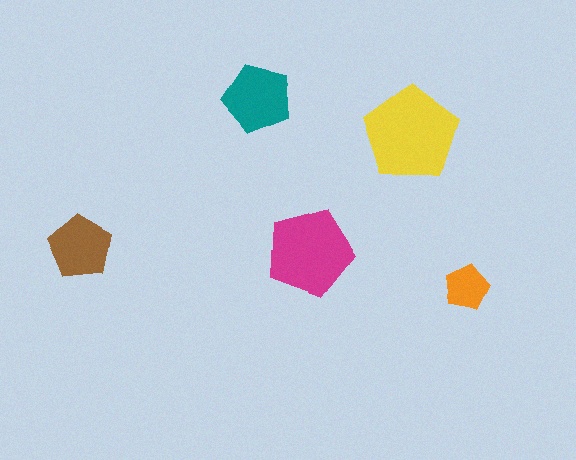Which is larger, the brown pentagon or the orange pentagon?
The brown one.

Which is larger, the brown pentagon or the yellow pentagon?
The yellow one.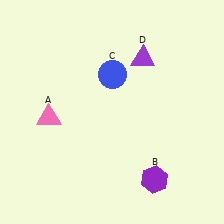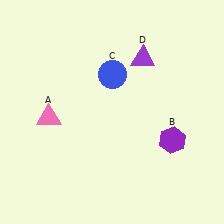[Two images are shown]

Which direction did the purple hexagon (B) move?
The purple hexagon (B) moved up.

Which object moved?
The purple hexagon (B) moved up.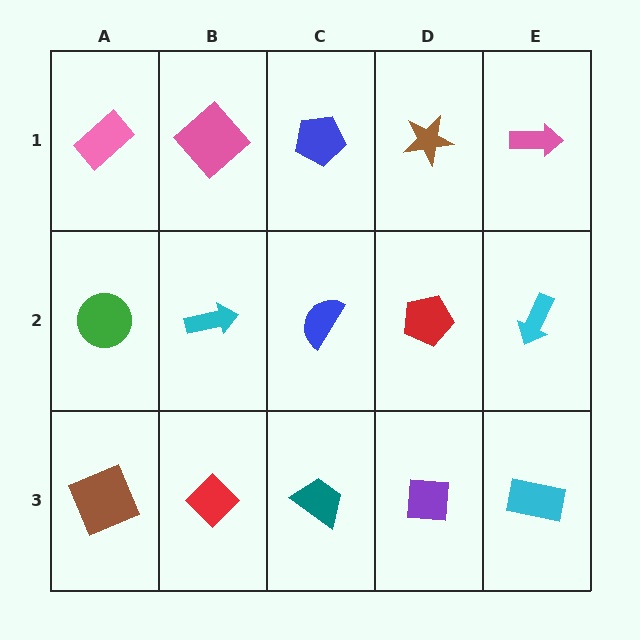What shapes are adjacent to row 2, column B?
A pink diamond (row 1, column B), a red diamond (row 3, column B), a green circle (row 2, column A), a blue semicircle (row 2, column C).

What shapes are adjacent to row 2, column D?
A brown star (row 1, column D), a purple square (row 3, column D), a blue semicircle (row 2, column C), a cyan arrow (row 2, column E).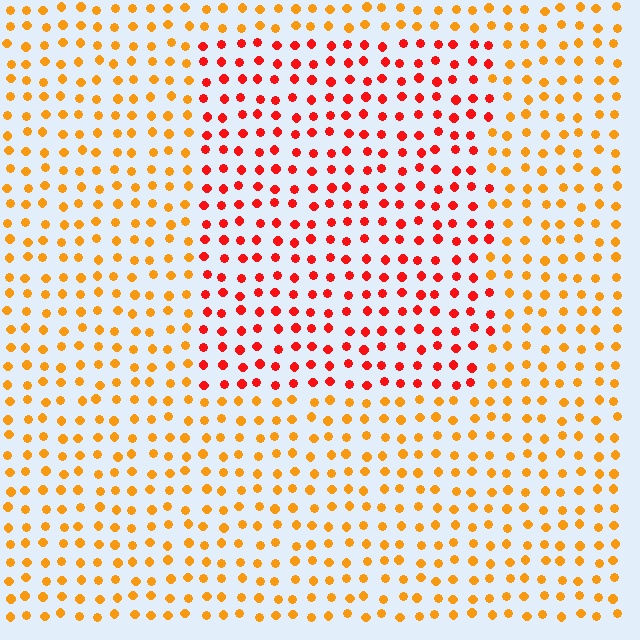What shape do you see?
I see a rectangle.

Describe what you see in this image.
The image is filled with small orange elements in a uniform arrangement. A rectangle-shaped region is visible where the elements are tinted to a slightly different hue, forming a subtle color boundary.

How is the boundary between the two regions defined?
The boundary is defined purely by a slight shift in hue (about 36 degrees). Spacing, size, and orientation are identical on both sides.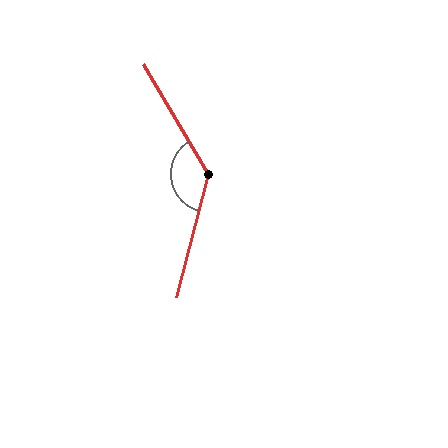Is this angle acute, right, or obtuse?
It is obtuse.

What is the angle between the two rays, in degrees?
Approximately 135 degrees.